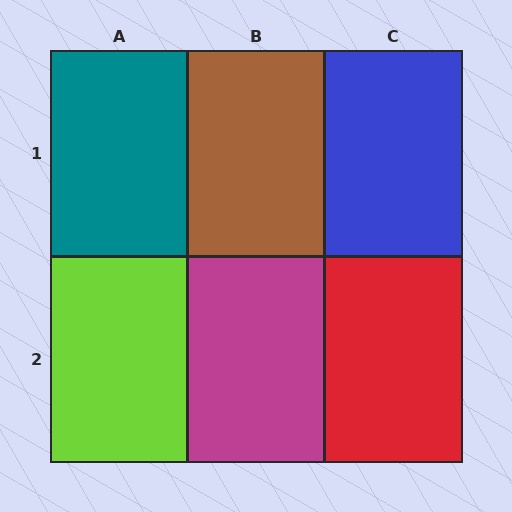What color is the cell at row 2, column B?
Magenta.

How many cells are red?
1 cell is red.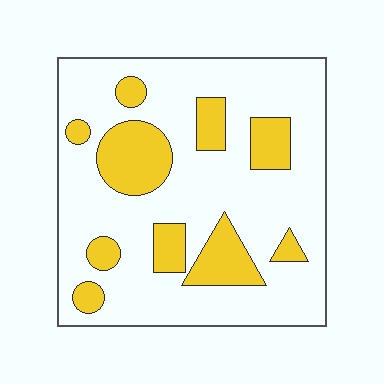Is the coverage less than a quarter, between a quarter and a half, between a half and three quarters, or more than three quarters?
Less than a quarter.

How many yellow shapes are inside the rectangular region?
10.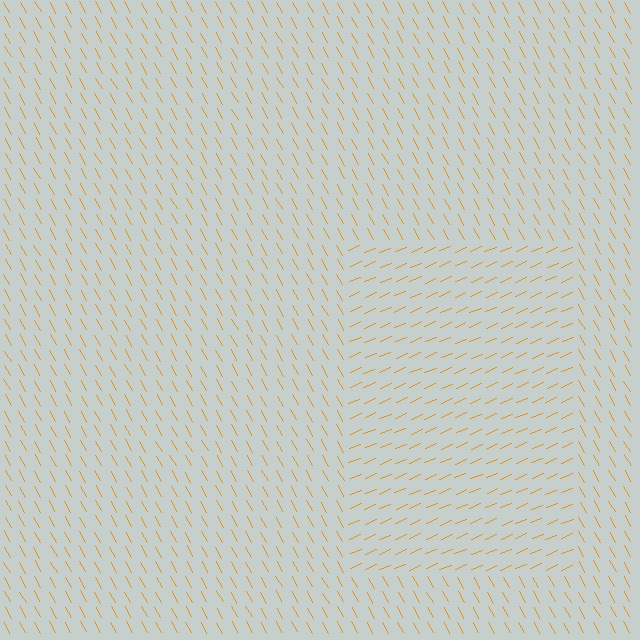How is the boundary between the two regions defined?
The boundary is defined purely by a change in line orientation (approximately 84 degrees difference). All lines are the same color and thickness.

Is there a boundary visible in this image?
Yes, there is a texture boundary formed by a change in line orientation.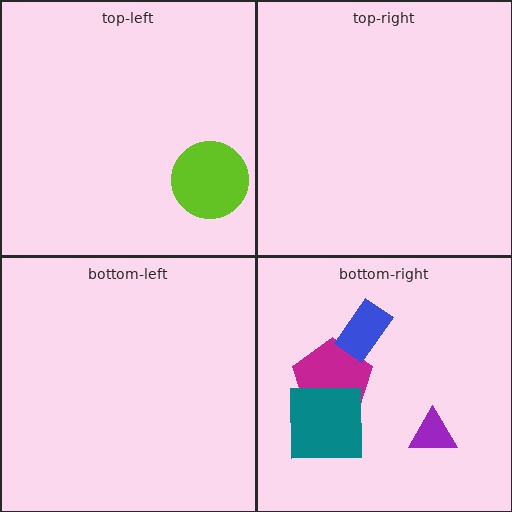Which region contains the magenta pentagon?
The bottom-right region.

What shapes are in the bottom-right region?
The purple triangle, the magenta pentagon, the blue rectangle, the teal square.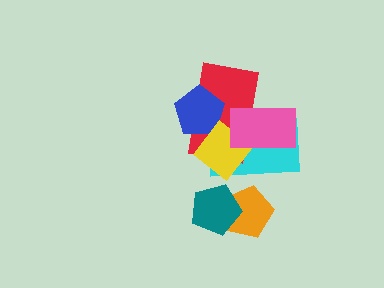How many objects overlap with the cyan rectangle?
3 objects overlap with the cyan rectangle.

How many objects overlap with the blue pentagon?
2 objects overlap with the blue pentagon.